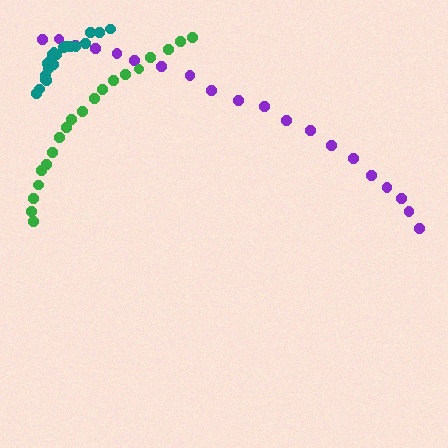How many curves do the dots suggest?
There are 3 distinct paths.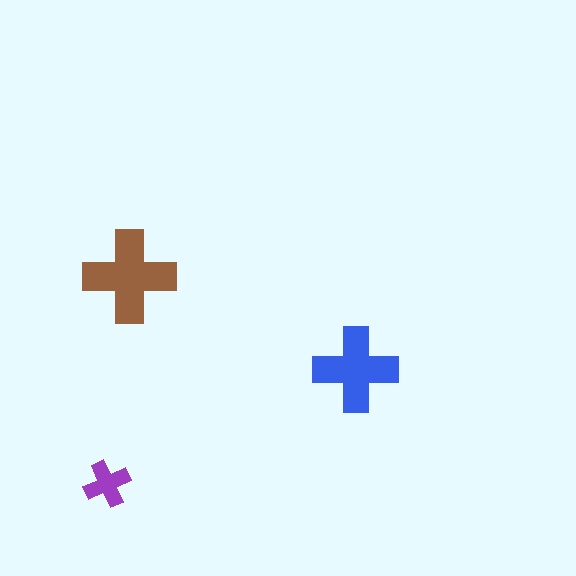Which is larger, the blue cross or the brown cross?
The brown one.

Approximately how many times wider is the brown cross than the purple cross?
About 2 times wider.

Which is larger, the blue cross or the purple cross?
The blue one.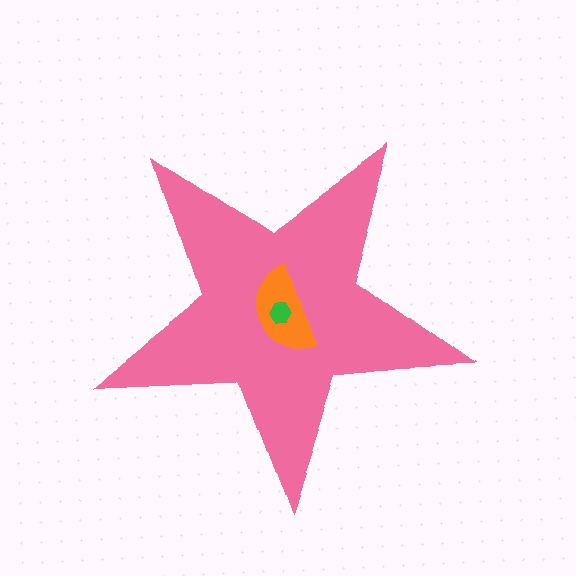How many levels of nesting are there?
3.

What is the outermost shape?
The pink star.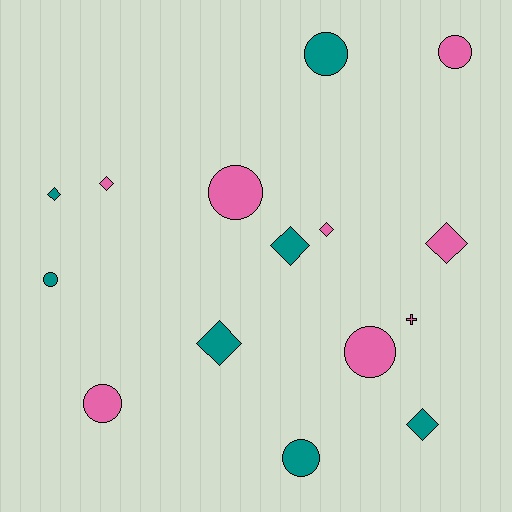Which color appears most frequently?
Pink, with 8 objects.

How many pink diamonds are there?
There are 3 pink diamonds.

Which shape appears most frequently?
Diamond, with 7 objects.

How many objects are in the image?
There are 15 objects.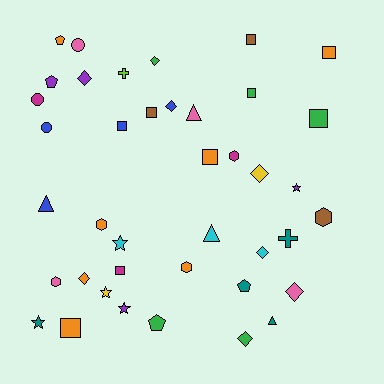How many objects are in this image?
There are 40 objects.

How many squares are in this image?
There are 9 squares.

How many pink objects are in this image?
There are 4 pink objects.